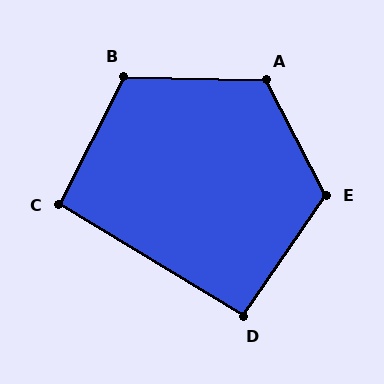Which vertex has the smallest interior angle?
D, at approximately 93 degrees.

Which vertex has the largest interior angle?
A, at approximately 119 degrees.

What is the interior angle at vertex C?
Approximately 94 degrees (approximately right).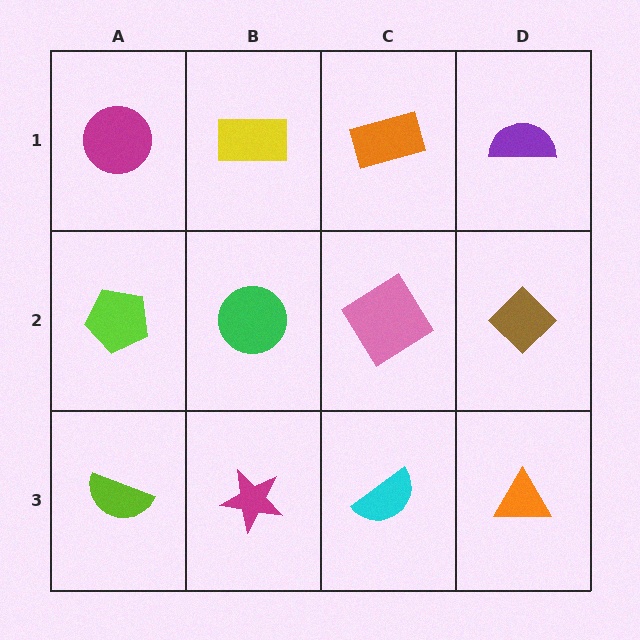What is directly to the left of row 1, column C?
A yellow rectangle.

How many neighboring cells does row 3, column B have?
3.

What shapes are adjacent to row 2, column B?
A yellow rectangle (row 1, column B), a magenta star (row 3, column B), a lime pentagon (row 2, column A), a pink diamond (row 2, column C).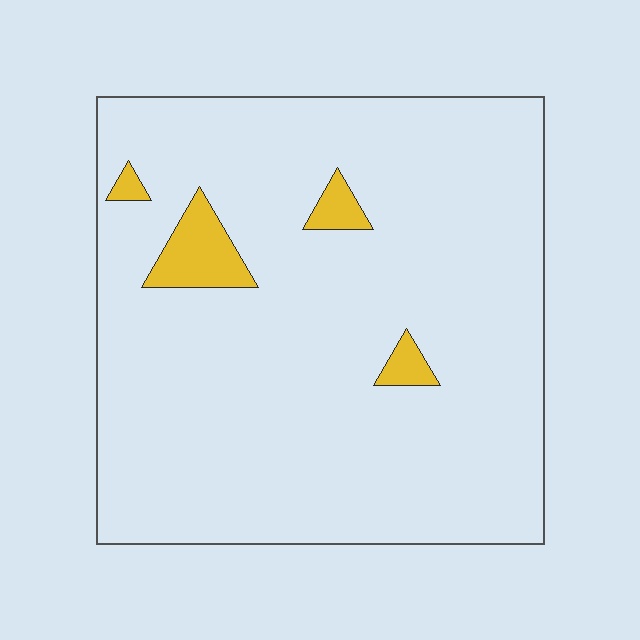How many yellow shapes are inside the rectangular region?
4.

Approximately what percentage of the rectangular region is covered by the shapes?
Approximately 5%.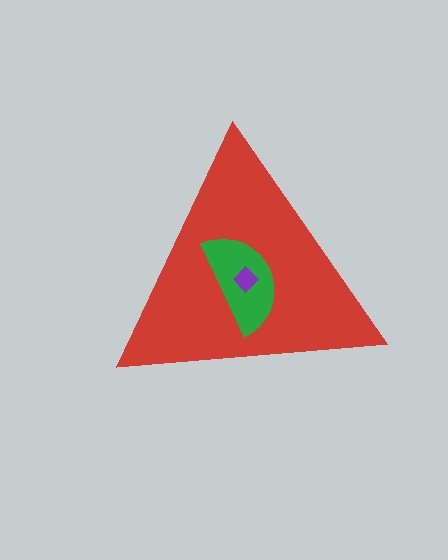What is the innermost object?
The purple diamond.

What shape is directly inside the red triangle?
The green semicircle.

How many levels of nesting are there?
3.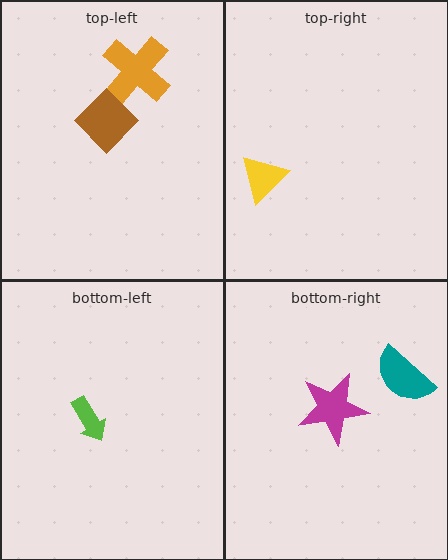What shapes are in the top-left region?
The orange cross, the brown diamond.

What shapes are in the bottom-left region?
The lime arrow.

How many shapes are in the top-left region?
2.